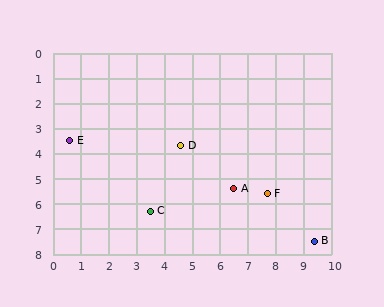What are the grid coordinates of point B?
Point B is at approximately (9.4, 7.5).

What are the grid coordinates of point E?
Point E is at approximately (0.6, 3.5).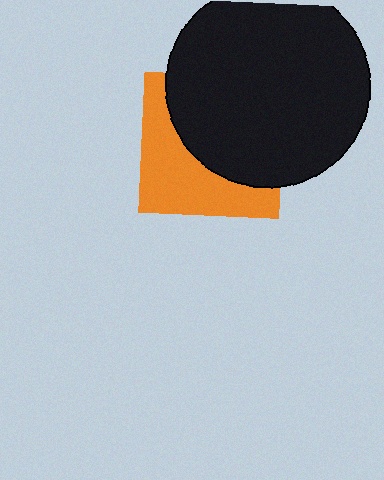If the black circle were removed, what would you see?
You would see the complete orange square.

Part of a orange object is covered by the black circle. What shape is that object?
It is a square.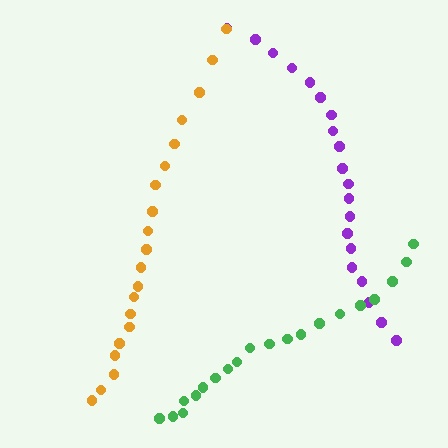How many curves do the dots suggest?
There are 3 distinct paths.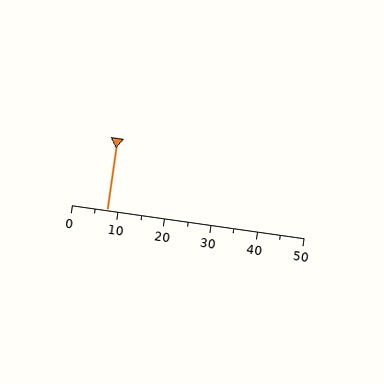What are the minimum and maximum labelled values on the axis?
The axis runs from 0 to 50.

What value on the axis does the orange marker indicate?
The marker indicates approximately 7.5.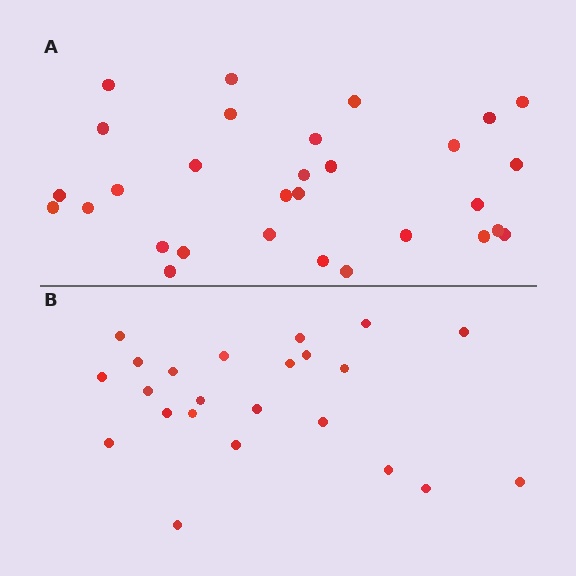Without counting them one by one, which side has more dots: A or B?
Region A (the top region) has more dots.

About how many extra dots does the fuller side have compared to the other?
Region A has roughly 8 or so more dots than region B.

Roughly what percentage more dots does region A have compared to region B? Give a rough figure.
About 30% more.